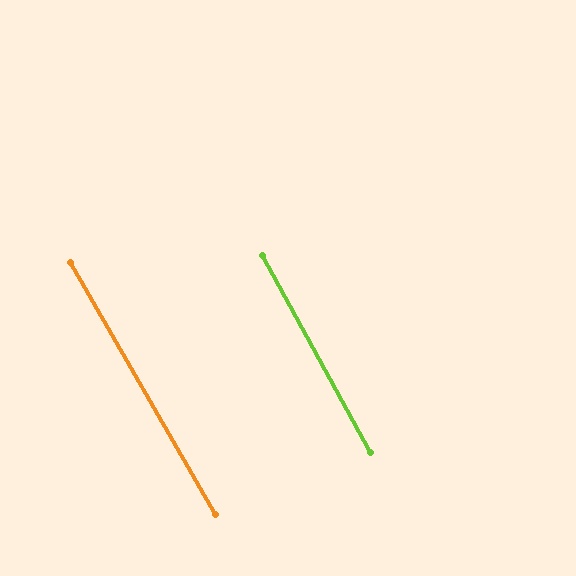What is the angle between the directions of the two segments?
Approximately 1 degree.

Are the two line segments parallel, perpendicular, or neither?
Parallel — their directions differ by only 1.2°.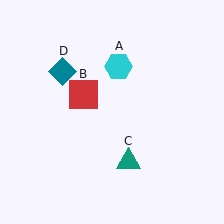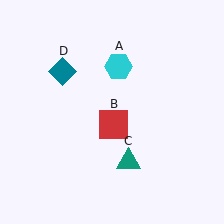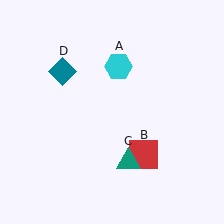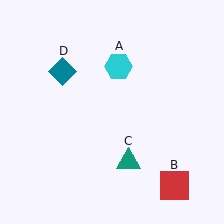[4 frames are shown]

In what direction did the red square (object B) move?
The red square (object B) moved down and to the right.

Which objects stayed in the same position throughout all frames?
Cyan hexagon (object A) and teal triangle (object C) and teal diamond (object D) remained stationary.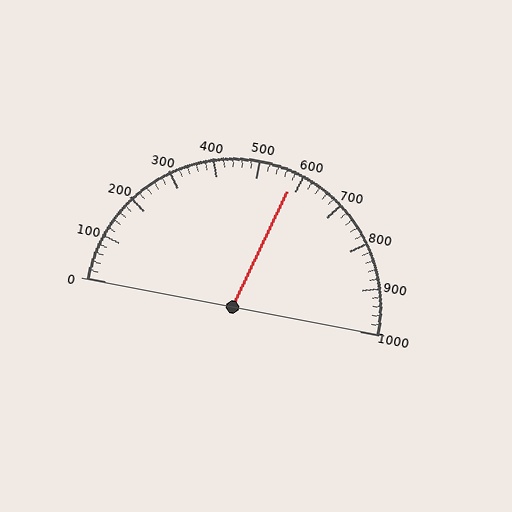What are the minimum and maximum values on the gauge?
The gauge ranges from 0 to 1000.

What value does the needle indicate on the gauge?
The needle indicates approximately 580.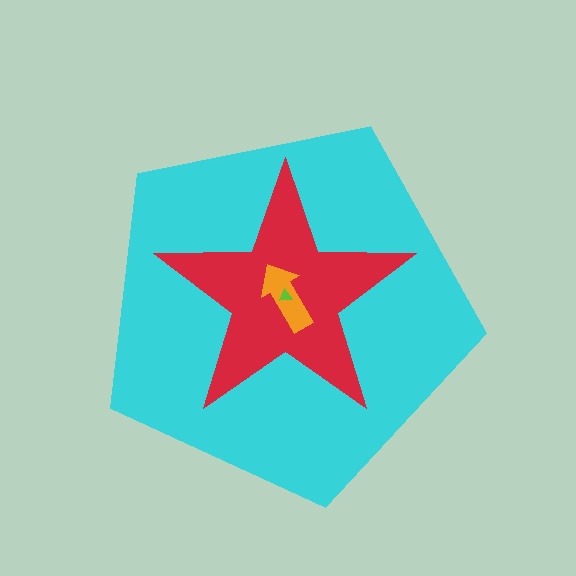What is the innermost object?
The lime triangle.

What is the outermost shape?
The cyan pentagon.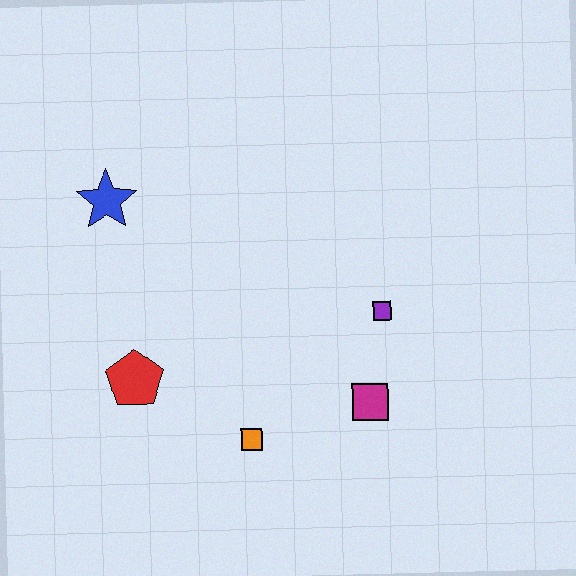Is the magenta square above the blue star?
No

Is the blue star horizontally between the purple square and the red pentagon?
No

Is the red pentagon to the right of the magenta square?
No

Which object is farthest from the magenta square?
The blue star is farthest from the magenta square.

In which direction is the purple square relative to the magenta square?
The purple square is above the magenta square.